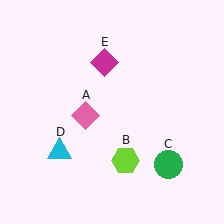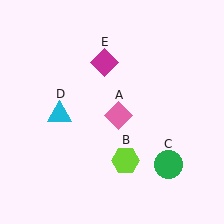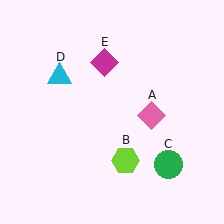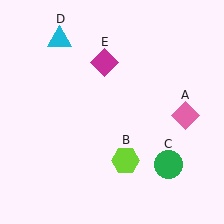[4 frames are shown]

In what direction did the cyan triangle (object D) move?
The cyan triangle (object D) moved up.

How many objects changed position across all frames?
2 objects changed position: pink diamond (object A), cyan triangle (object D).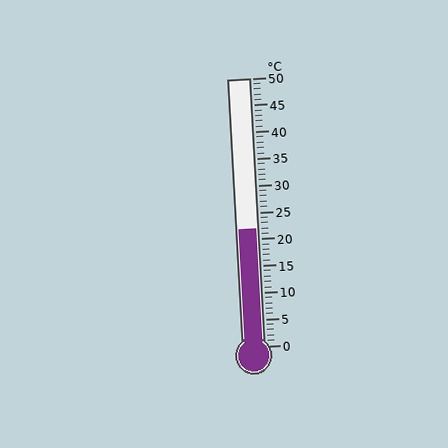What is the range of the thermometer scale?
The thermometer scale ranges from 0°C to 50°C.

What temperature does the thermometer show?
The thermometer shows approximately 22°C.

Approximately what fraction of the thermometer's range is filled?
The thermometer is filled to approximately 45% of its range.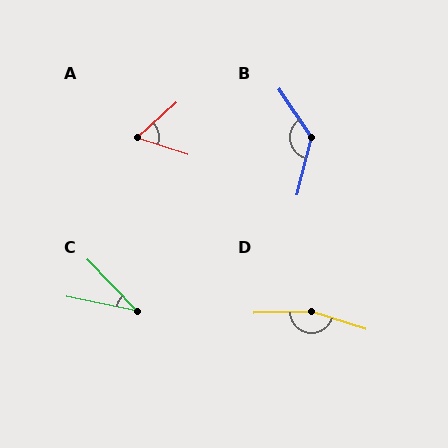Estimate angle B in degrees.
Approximately 132 degrees.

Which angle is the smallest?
C, at approximately 34 degrees.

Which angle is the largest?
D, at approximately 160 degrees.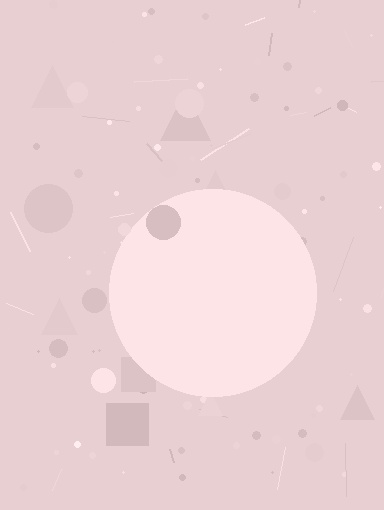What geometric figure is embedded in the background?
A circle is embedded in the background.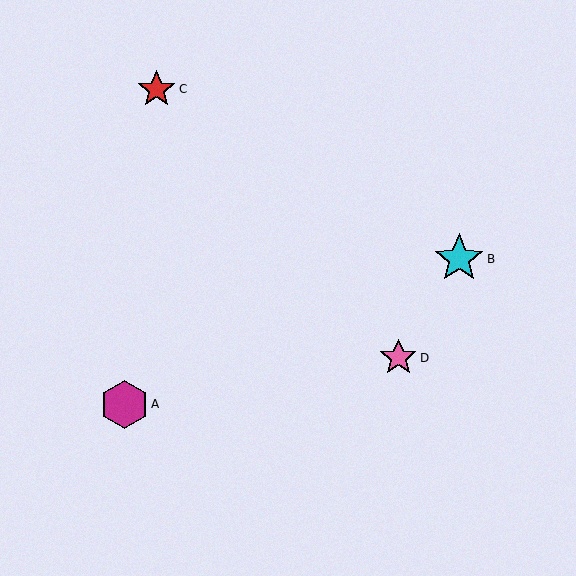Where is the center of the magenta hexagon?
The center of the magenta hexagon is at (124, 404).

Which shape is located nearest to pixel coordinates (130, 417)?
The magenta hexagon (labeled A) at (124, 404) is nearest to that location.